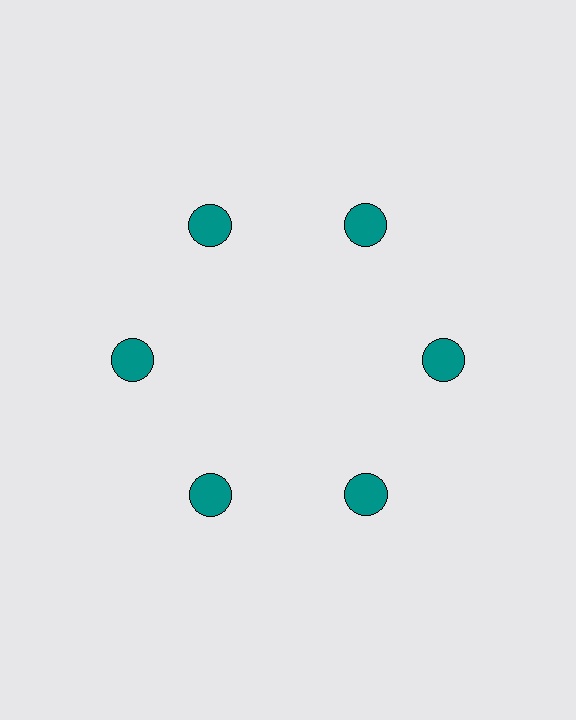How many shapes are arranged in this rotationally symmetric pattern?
There are 6 shapes, arranged in 6 groups of 1.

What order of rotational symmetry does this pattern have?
This pattern has 6-fold rotational symmetry.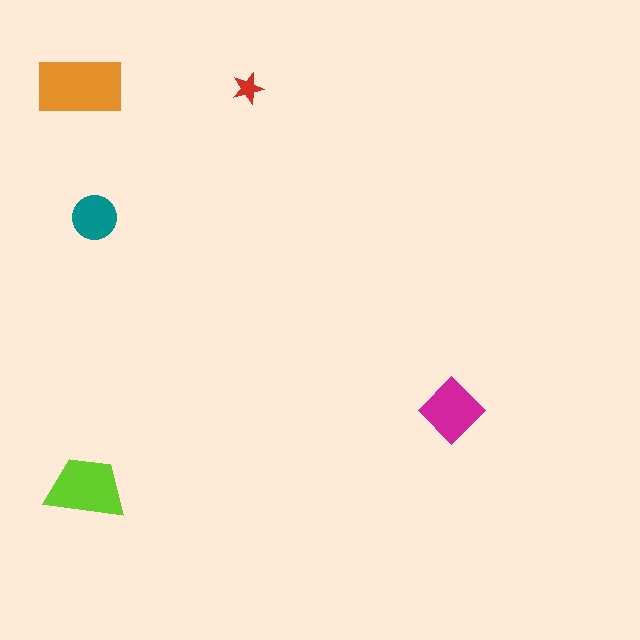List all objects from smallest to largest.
The red star, the teal circle, the magenta diamond, the lime trapezoid, the orange rectangle.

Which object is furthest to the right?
The magenta diamond is rightmost.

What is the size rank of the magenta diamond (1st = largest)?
3rd.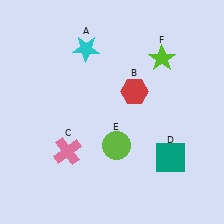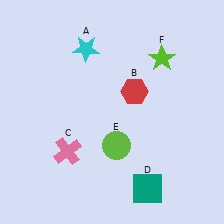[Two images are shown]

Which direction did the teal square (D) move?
The teal square (D) moved down.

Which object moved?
The teal square (D) moved down.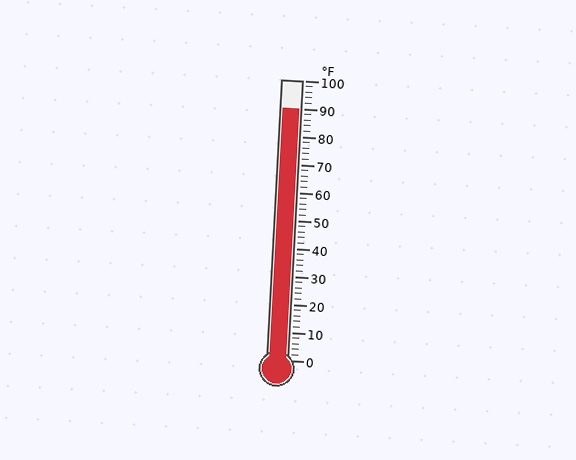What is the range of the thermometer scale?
The thermometer scale ranges from 0°F to 100°F.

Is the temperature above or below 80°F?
The temperature is above 80°F.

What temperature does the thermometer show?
The thermometer shows approximately 90°F.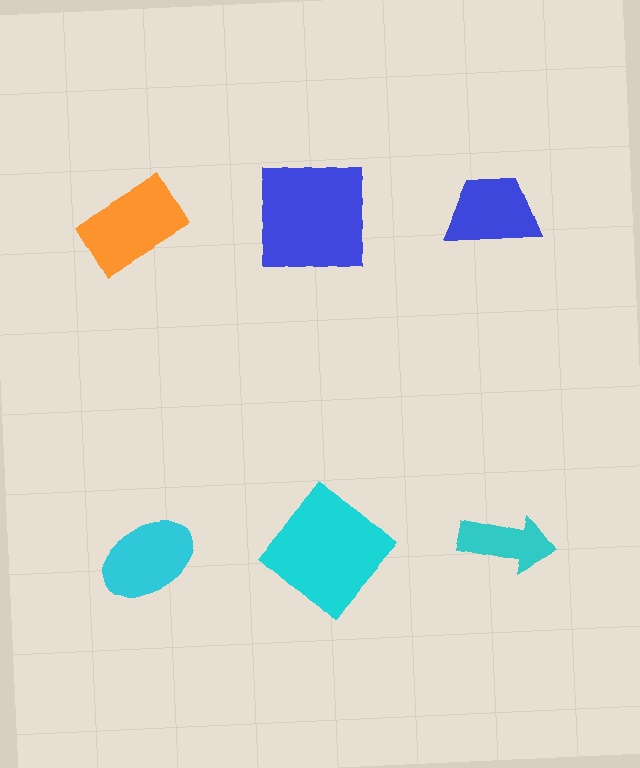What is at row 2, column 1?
A cyan ellipse.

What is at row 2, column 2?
A cyan diamond.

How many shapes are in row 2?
3 shapes.